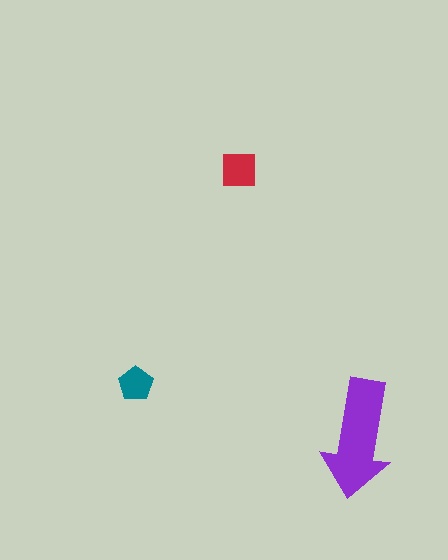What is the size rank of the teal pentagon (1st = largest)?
3rd.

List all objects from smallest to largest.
The teal pentagon, the red square, the purple arrow.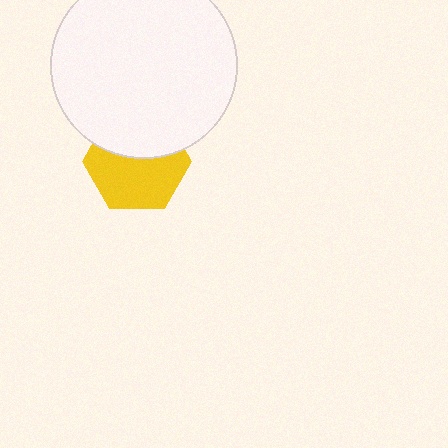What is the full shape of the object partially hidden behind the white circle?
The partially hidden object is a yellow hexagon.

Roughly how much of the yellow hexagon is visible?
About half of it is visible (roughly 59%).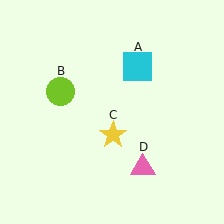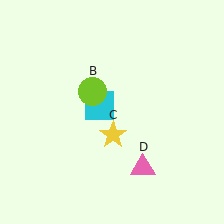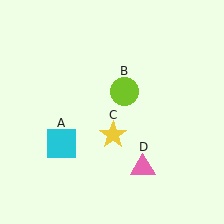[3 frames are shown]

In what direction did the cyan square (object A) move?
The cyan square (object A) moved down and to the left.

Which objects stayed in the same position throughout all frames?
Yellow star (object C) and pink triangle (object D) remained stationary.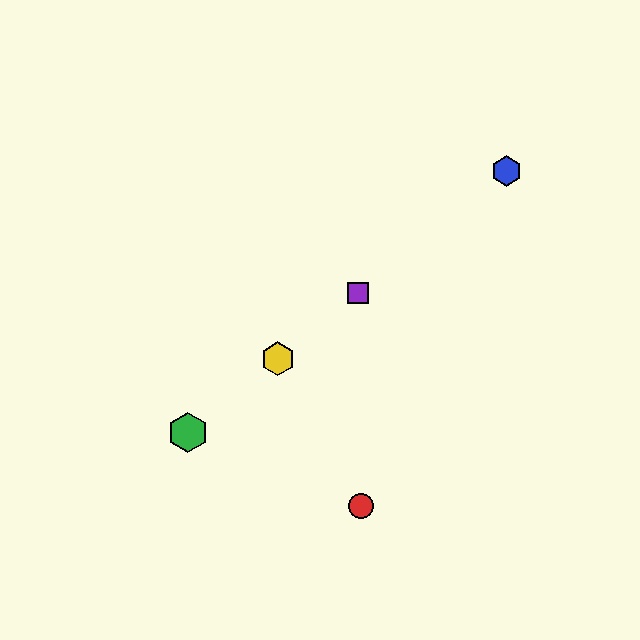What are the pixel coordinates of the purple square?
The purple square is at (358, 293).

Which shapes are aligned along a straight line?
The blue hexagon, the green hexagon, the yellow hexagon, the purple square are aligned along a straight line.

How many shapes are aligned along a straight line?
4 shapes (the blue hexagon, the green hexagon, the yellow hexagon, the purple square) are aligned along a straight line.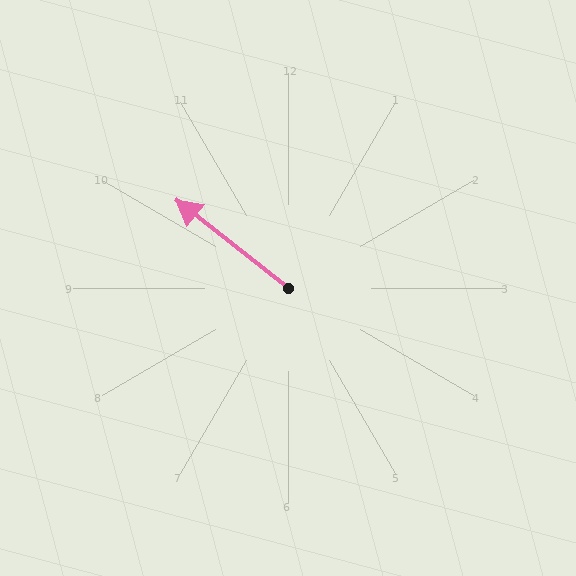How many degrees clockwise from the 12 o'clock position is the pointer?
Approximately 308 degrees.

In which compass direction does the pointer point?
Northwest.